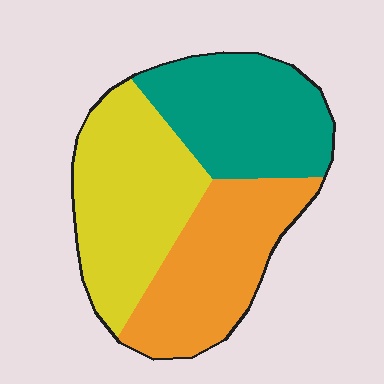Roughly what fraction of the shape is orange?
Orange takes up about one third (1/3) of the shape.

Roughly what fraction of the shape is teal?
Teal covers around 30% of the shape.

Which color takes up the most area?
Yellow, at roughly 35%.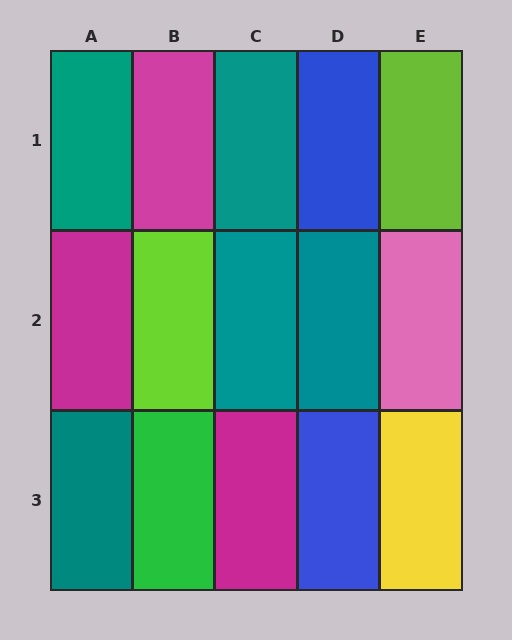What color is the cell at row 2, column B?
Lime.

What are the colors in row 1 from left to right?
Teal, magenta, teal, blue, lime.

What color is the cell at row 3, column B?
Green.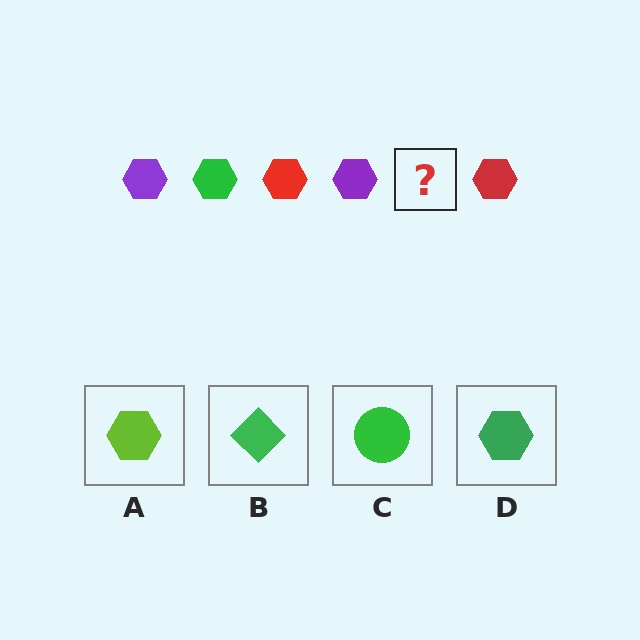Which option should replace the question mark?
Option D.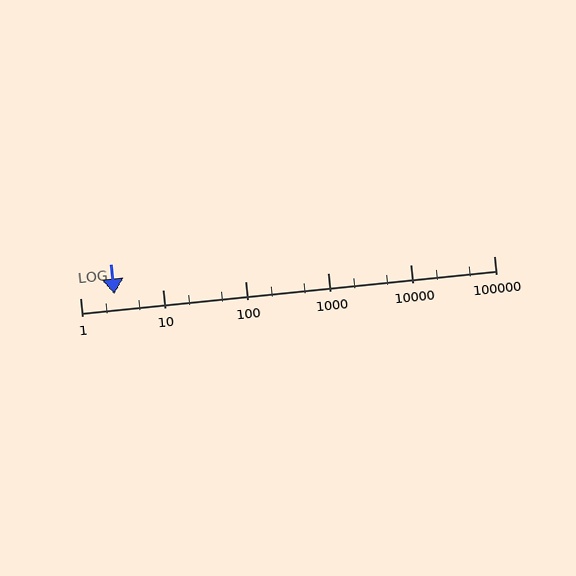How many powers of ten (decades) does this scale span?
The scale spans 5 decades, from 1 to 100000.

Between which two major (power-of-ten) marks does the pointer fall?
The pointer is between 1 and 10.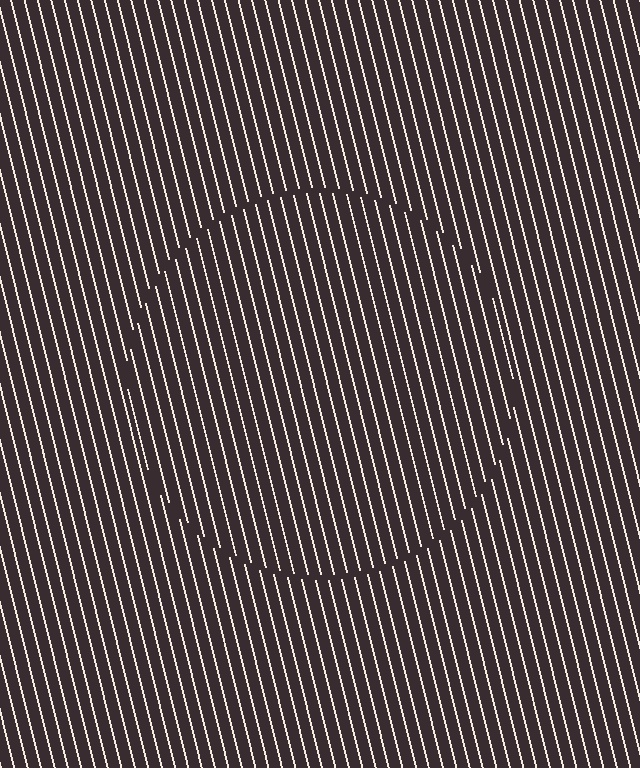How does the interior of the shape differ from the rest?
The interior of the shape contains the same grating, shifted by half a period — the contour is defined by the phase discontinuity where line-ends from the inner and outer gratings abut.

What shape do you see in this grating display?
An illusory circle. The interior of the shape contains the same grating, shifted by half a period — the contour is defined by the phase discontinuity where line-ends from the inner and outer gratings abut.